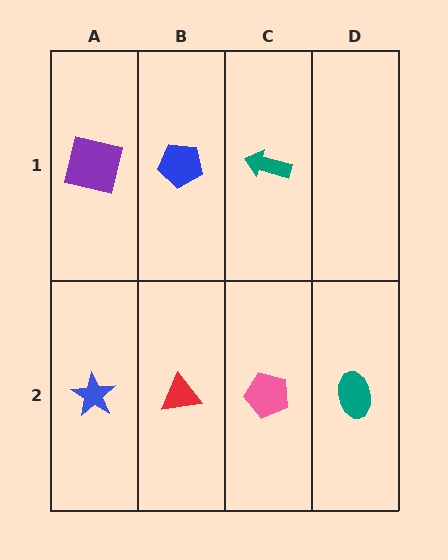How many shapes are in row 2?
4 shapes.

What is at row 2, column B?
A red triangle.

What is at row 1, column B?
A blue pentagon.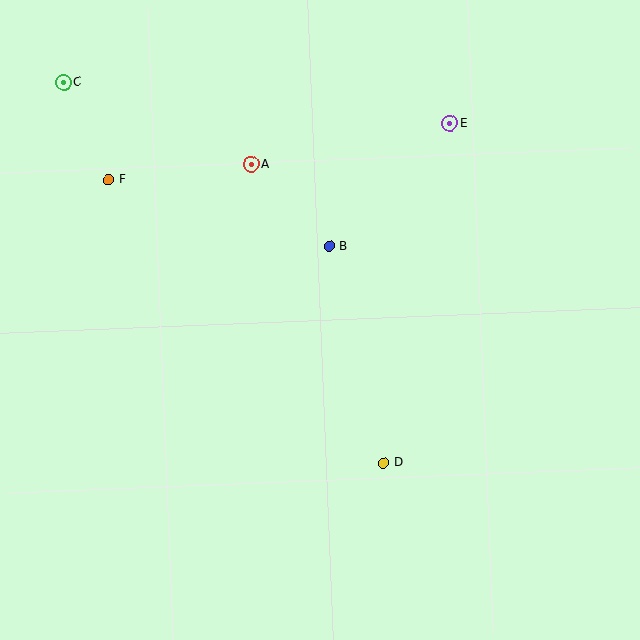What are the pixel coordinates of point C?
Point C is at (63, 82).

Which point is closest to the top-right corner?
Point E is closest to the top-right corner.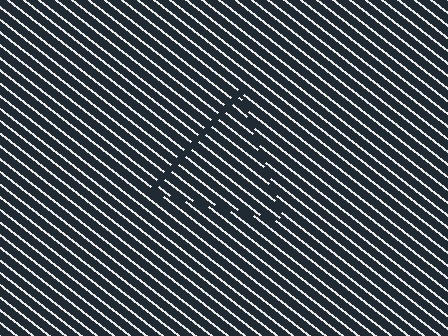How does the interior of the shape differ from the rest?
The interior of the shape contains the same grating, shifted by half a period — the contour is defined by the phase discontinuity where line-ends from the inner and outer gratings abut.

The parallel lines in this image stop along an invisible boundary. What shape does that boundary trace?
An illusory triangle. The interior of the shape contains the same grating, shifted by half a period — the contour is defined by the phase discontinuity where line-ends from the inner and outer gratings abut.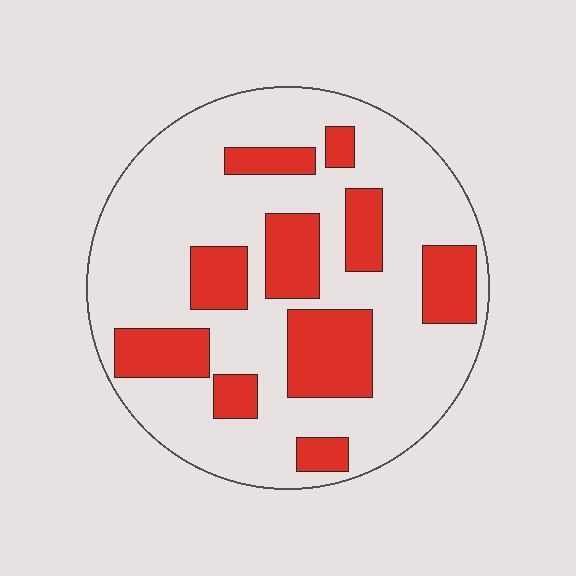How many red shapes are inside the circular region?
10.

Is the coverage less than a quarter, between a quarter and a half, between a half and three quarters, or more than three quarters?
Between a quarter and a half.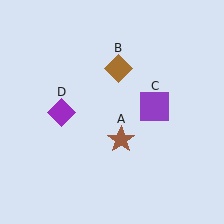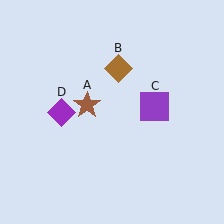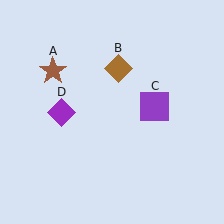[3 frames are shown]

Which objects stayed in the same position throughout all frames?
Brown diamond (object B) and purple square (object C) and purple diamond (object D) remained stationary.